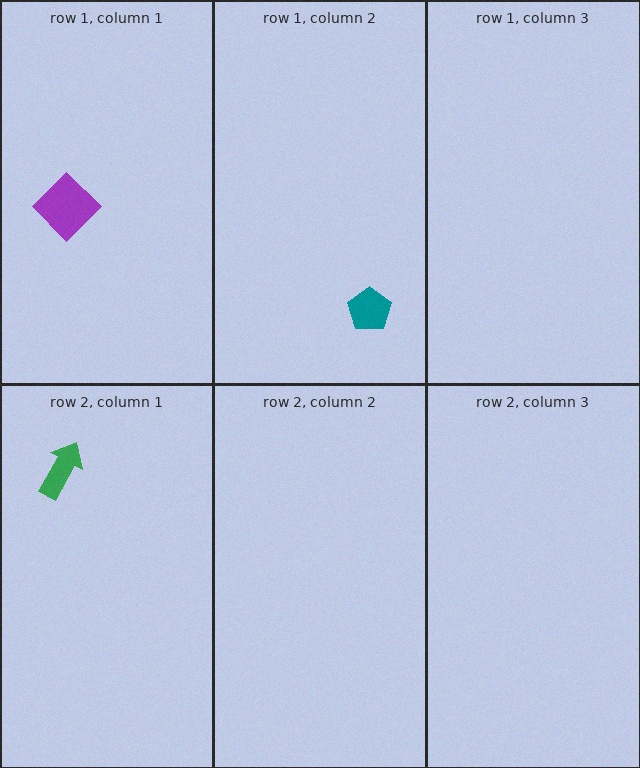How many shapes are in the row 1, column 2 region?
1.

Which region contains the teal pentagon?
The row 1, column 2 region.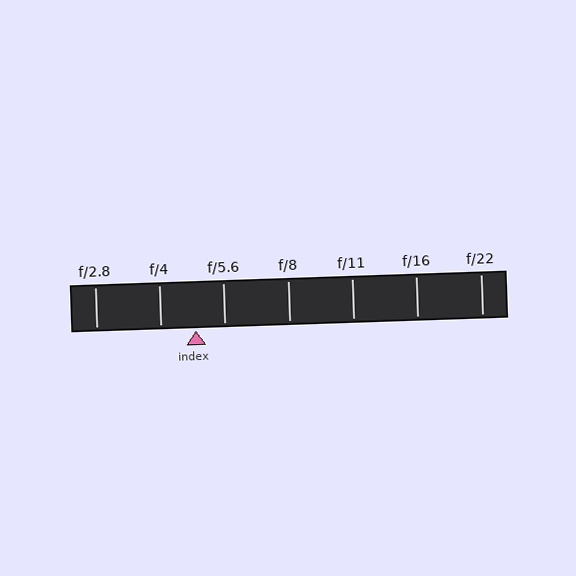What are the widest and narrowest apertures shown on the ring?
The widest aperture shown is f/2.8 and the narrowest is f/22.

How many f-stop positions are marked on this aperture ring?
There are 7 f-stop positions marked.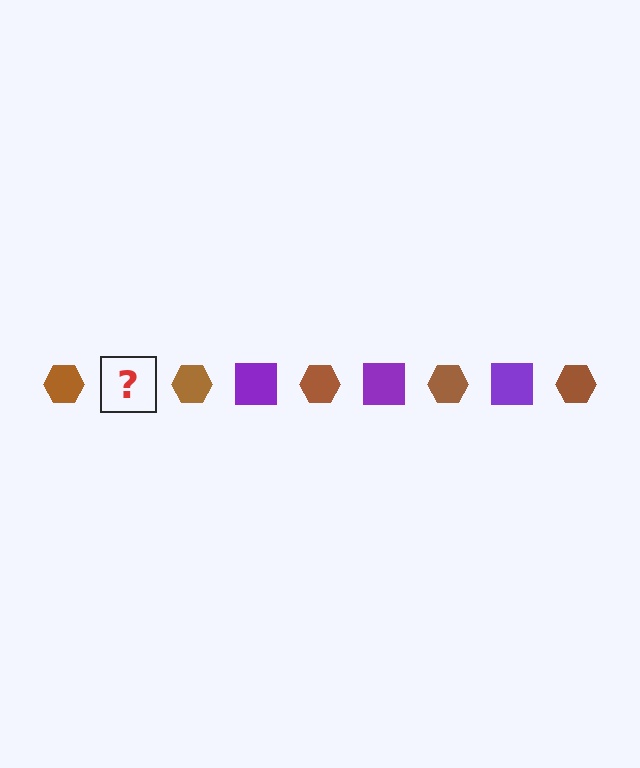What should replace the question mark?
The question mark should be replaced with a purple square.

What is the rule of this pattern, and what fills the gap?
The rule is that the pattern alternates between brown hexagon and purple square. The gap should be filled with a purple square.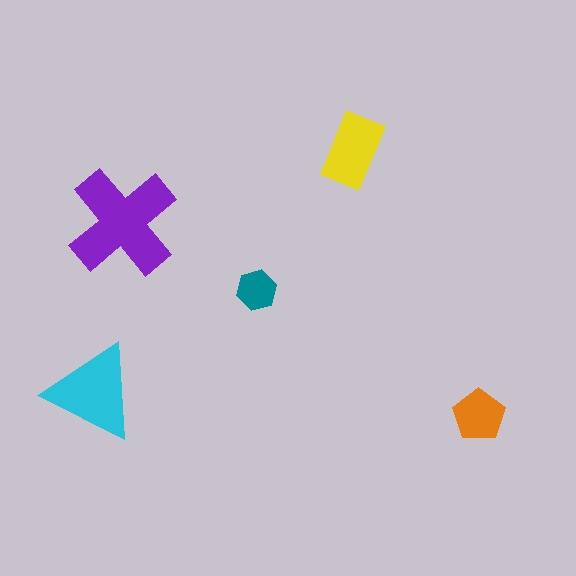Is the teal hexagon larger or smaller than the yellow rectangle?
Smaller.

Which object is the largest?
The purple cross.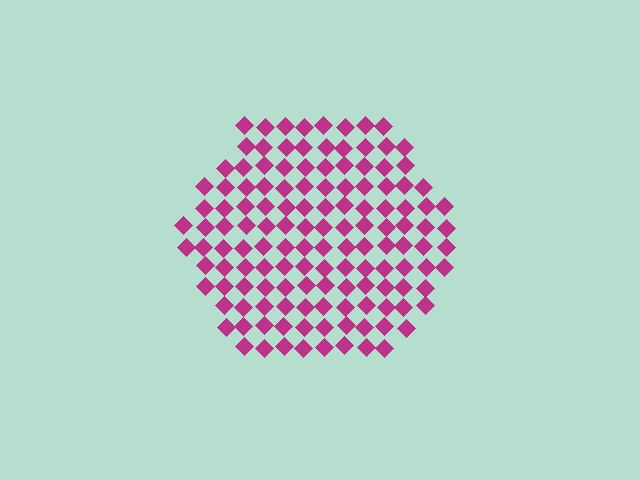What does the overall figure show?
The overall figure shows a hexagon.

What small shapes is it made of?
It is made of small diamonds.